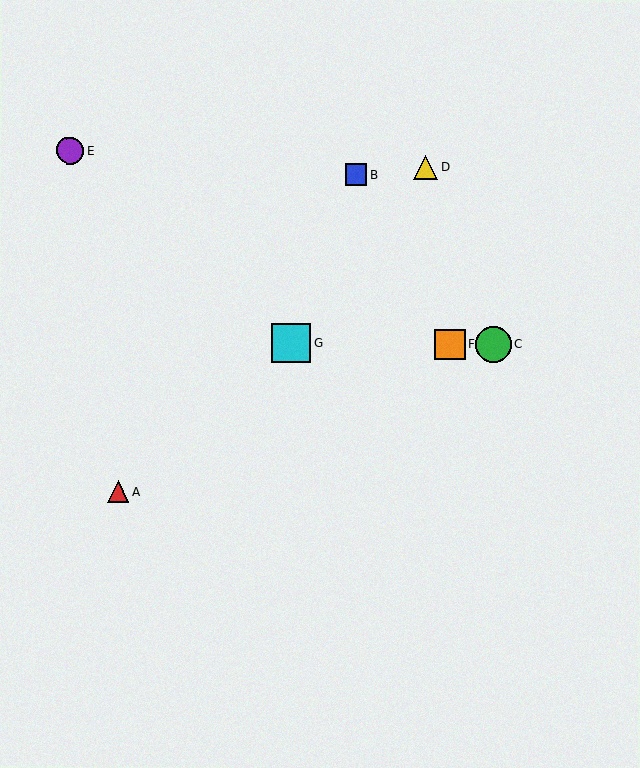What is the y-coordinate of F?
Object F is at y≈344.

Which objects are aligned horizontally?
Objects C, F, G are aligned horizontally.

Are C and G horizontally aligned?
Yes, both are at y≈344.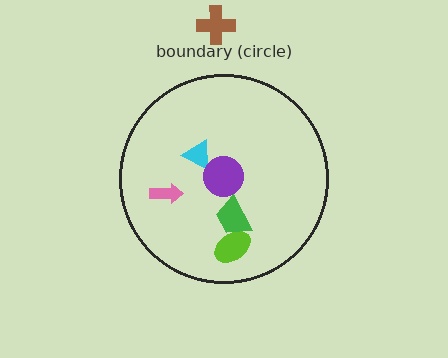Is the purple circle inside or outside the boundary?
Inside.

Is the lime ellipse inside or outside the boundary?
Inside.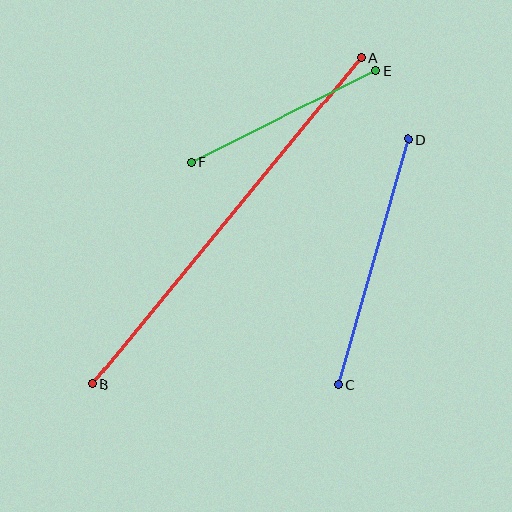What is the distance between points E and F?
The distance is approximately 205 pixels.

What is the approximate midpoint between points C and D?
The midpoint is at approximately (373, 262) pixels.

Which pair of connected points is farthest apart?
Points A and B are farthest apart.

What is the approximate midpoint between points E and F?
The midpoint is at approximately (283, 117) pixels.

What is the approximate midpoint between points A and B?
The midpoint is at approximately (226, 221) pixels.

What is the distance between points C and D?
The distance is approximately 256 pixels.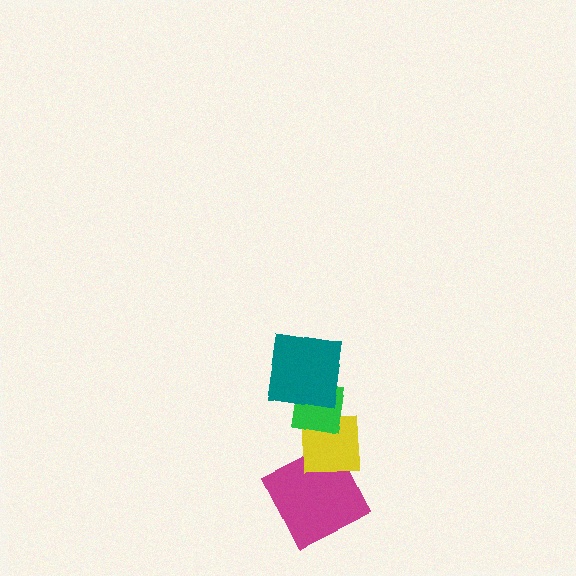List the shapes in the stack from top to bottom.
From top to bottom: the teal square, the green square, the yellow square, the magenta square.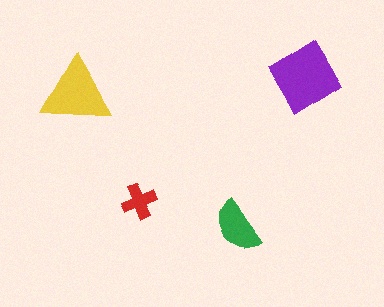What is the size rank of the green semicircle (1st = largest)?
3rd.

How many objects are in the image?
There are 4 objects in the image.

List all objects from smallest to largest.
The red cross, the green semicircle, the yellow triangle, the purple diamond.